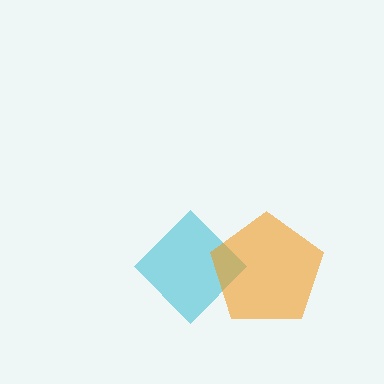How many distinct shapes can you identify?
There are 2 distinct shapes: a cyan diamond, an orange pentagon.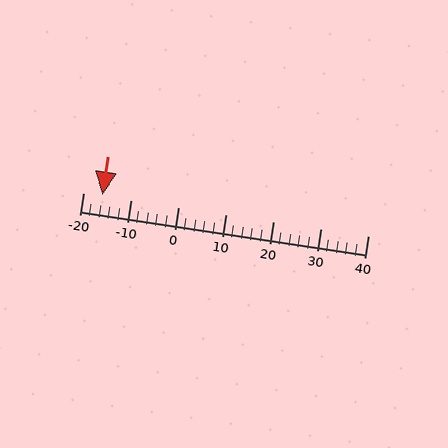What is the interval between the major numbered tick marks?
The major tick marks are spaced 10 units apart.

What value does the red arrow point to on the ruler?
The red arrow points to approximately -16.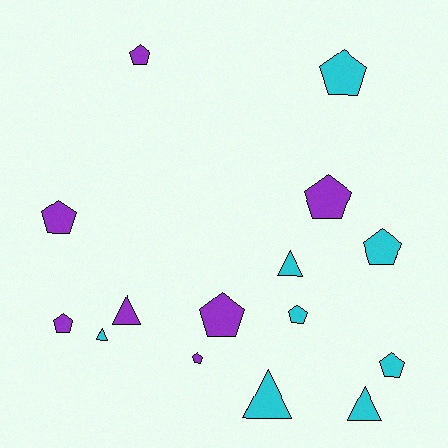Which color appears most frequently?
Cyan, with 8 objects.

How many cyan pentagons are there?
There are 4 cyan pentagons.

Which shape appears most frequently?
Pentagon, with 10 objects.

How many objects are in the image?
There are 15 objects.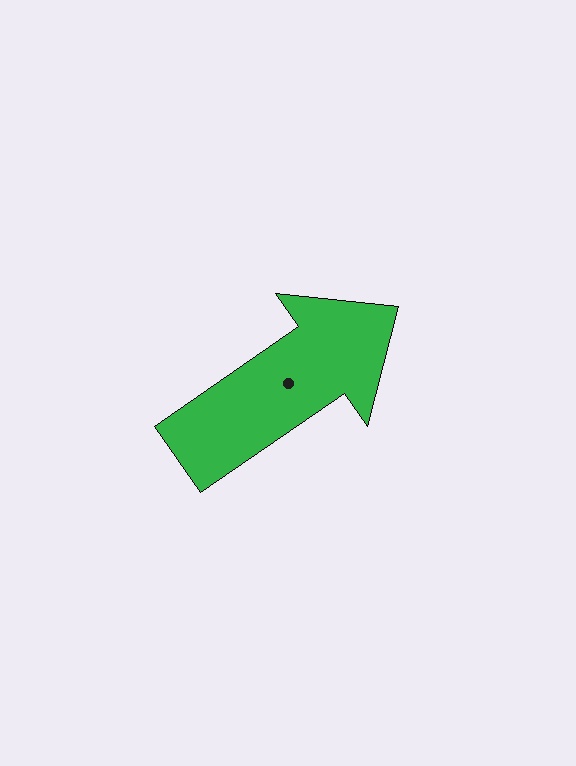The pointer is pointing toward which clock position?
Roughly 2 o'clock.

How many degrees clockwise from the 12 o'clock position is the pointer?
Approximately 55 degrees.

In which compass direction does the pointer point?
Northeast.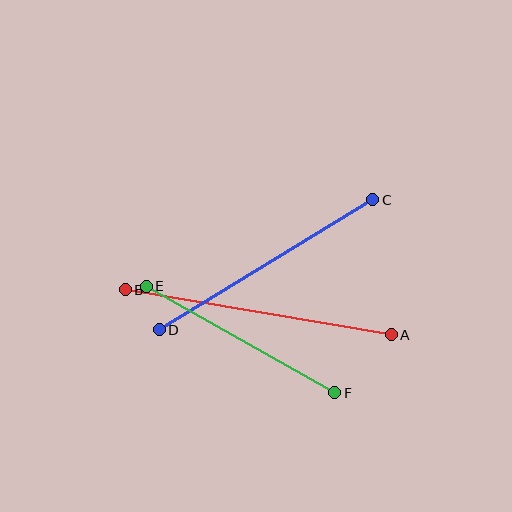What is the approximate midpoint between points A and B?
The midpoint is at approximately (258, 312) pixels.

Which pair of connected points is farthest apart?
Points A and B are farthest apart.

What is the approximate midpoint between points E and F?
The midpoint is at approximately (241, 340) pixels.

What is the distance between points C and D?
The distance is approximately 250 pixels.